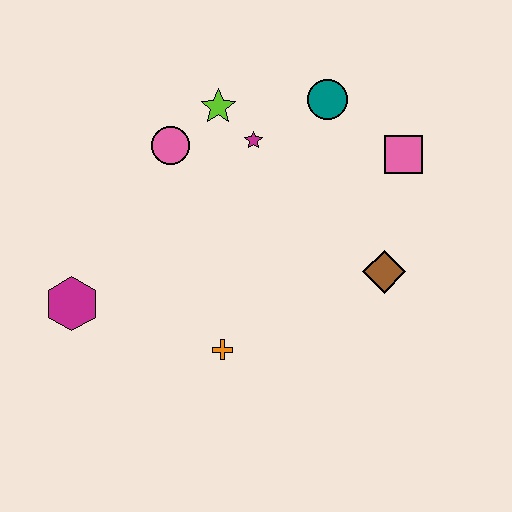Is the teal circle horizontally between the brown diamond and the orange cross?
Yes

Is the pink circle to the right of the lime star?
No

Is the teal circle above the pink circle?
Yes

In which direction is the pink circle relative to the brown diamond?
The pink circle is to the left of the brown diamond.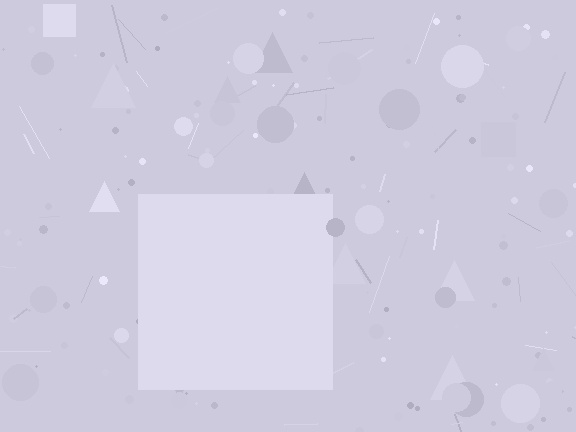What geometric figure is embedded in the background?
A square is embedded in the background.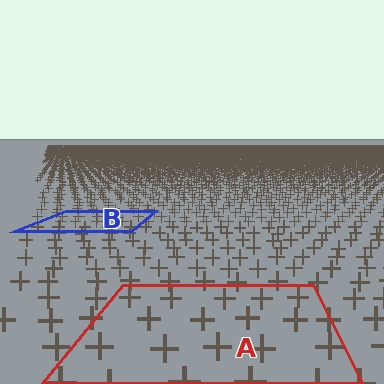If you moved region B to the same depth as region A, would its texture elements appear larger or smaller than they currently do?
They would appear larger. At a closer depth, the same texture elements are projected at a bigger on-screen size.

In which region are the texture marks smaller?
The texture marks are smaller in region B, because it is farther away.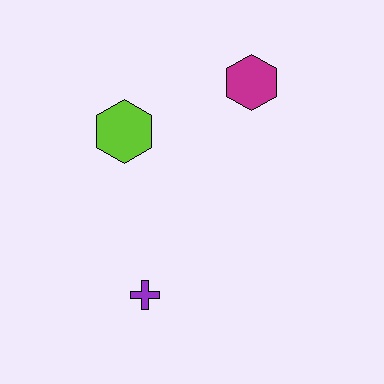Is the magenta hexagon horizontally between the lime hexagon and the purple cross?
No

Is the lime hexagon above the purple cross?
Yes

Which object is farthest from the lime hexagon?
The purple cross is farthest from the lime hexagon.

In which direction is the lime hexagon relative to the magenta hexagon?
The lime hexagon is to the left of the magenta hexagon.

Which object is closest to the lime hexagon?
The magenta hexagon is closest to the lime hexagon.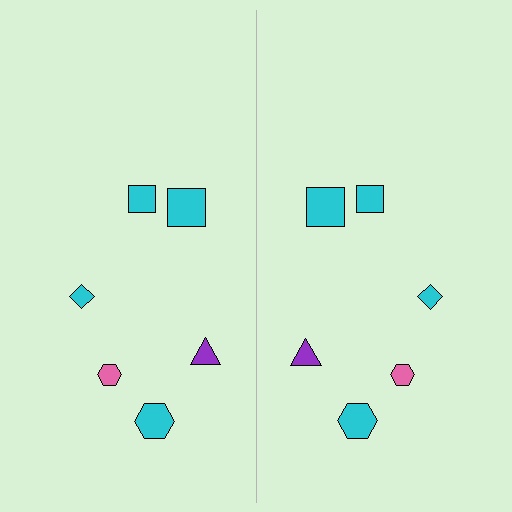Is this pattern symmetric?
Yes, this pattern has bilateral (reflection) symmetry.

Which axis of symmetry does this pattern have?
The pattern has a vertical axis of symmetry running through the center of the image.